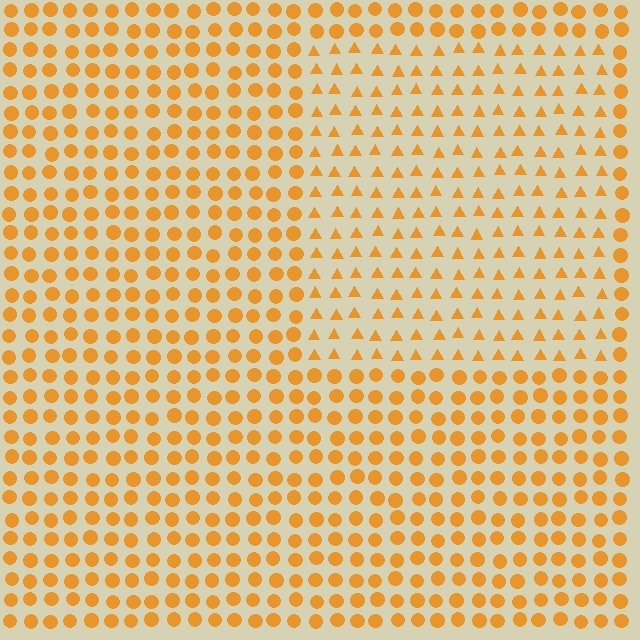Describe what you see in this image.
The image is filled with small orange elements arranged in a uniform grid. A rectangle-shaped region contains triangles, while the surrounding area contains circles. The boundary is defined purely by the change in element shape.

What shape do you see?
I see a rectangle.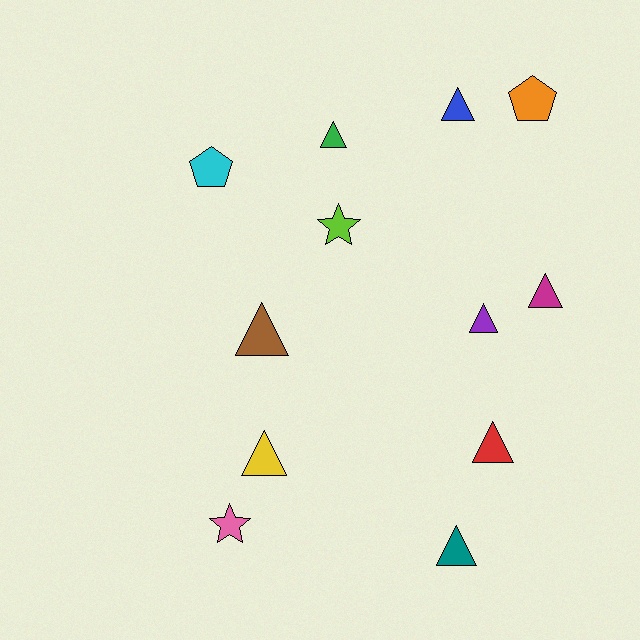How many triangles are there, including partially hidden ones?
There are 8 triangles.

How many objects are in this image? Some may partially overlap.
There are 12 objects.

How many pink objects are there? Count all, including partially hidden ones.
There is 1 pink object.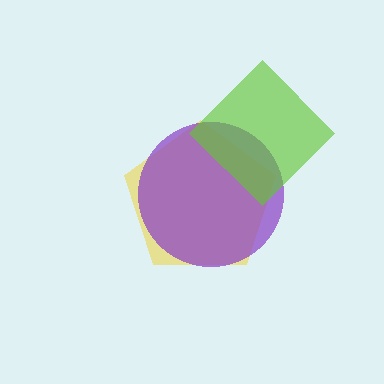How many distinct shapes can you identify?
There are 3 distinct shapes: a yellow pentagon, a purple circle, a lime diamond.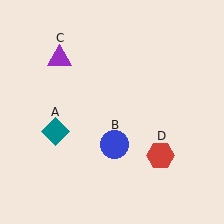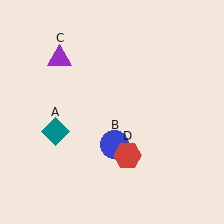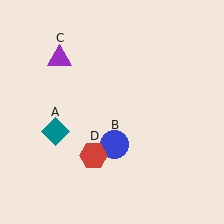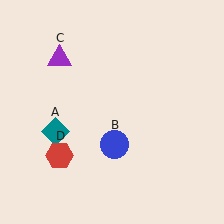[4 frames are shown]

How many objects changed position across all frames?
1 object changed position: red hexagon (object D).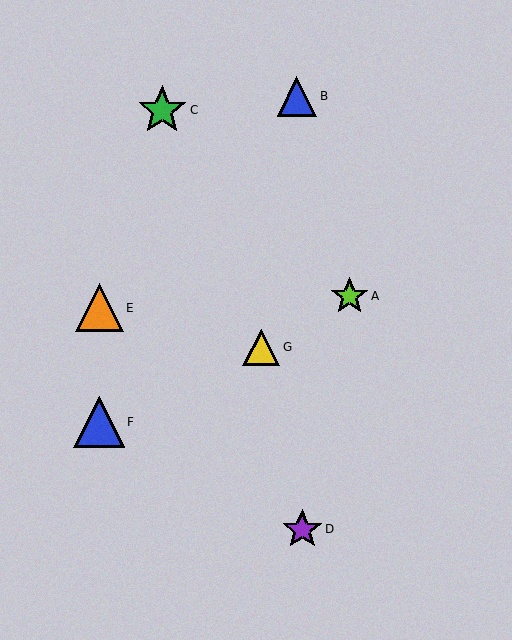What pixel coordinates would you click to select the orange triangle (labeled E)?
Click at (99, 308) to select the orange triangle E.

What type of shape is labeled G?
Shape G is a yellow triangle.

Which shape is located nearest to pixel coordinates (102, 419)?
The blue triangle (labeled F) at (99, 422) is nearest to that location.